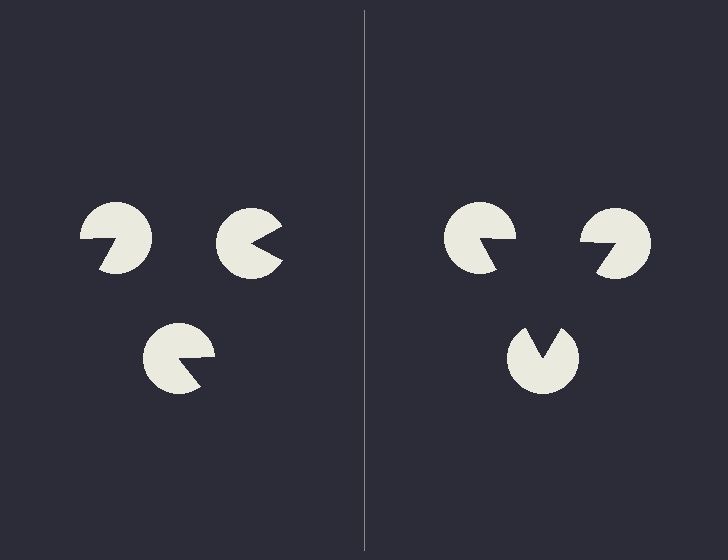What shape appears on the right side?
An illusory triangle.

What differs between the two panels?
The pac-man discs are positioned identically on both sides; only the wedge orientations differ. On the right they align to a triangle; on the left they are misaligned.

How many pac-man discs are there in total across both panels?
6 — 3 on each side.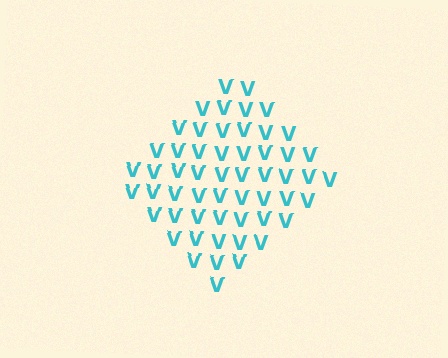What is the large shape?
The large shape is a diamond.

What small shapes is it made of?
It is made of small letter V's.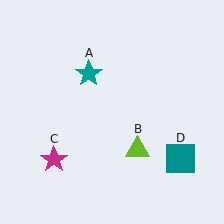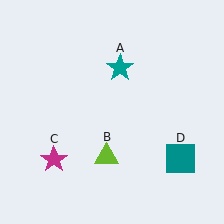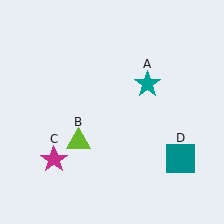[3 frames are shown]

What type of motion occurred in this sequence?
The teal star (object A), lime triangle (object B) rotated clockwise around the center of the scene.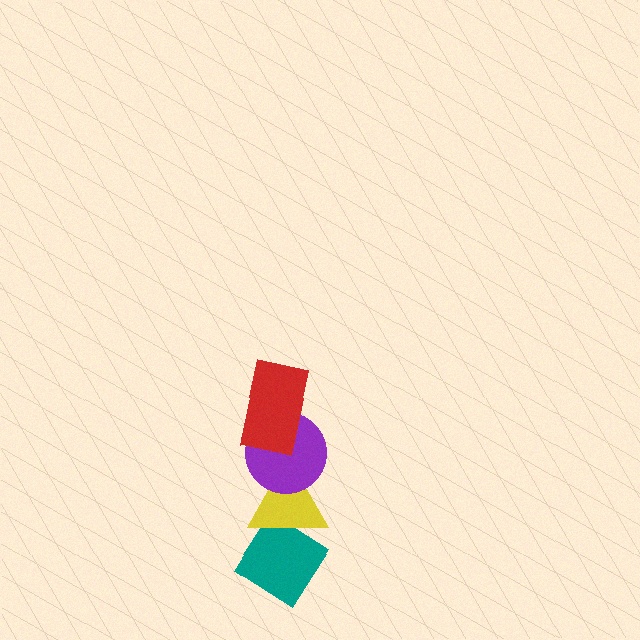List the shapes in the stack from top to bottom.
From top to bottom: the red rectangle, the purple circle, the yellow triangle, the teal diamond.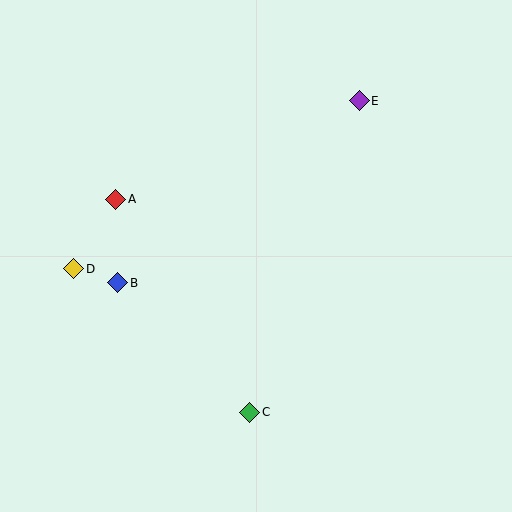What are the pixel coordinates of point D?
Point D is at (74, 269).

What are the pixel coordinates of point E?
Point E is at (359, 101).